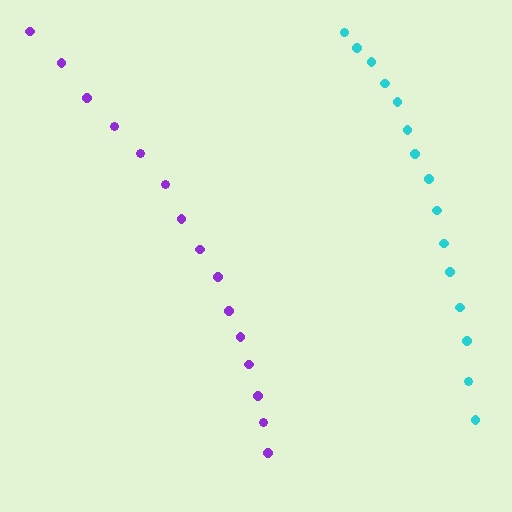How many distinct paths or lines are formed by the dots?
There are 2 distinct paths.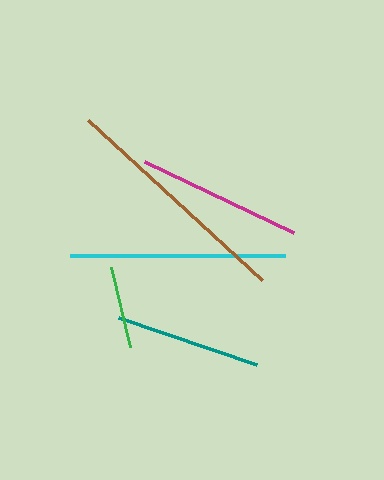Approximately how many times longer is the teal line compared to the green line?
The teal line is approximately 1.8 times the length of the green line.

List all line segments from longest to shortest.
From longest to shortest: brown, cyan, magenta, teal, green.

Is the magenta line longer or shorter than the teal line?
The magenta line is longer than the teal line.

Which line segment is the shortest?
The green line is the shortest at approximately 83 pixels.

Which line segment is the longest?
The brown line is the longest at approximately 237 pixels.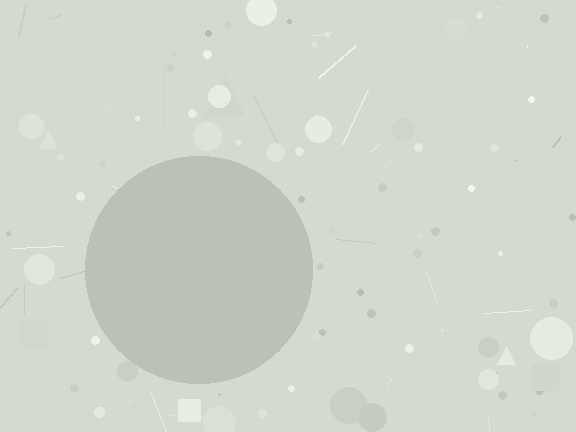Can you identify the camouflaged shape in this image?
The camouflaged shape is a circle.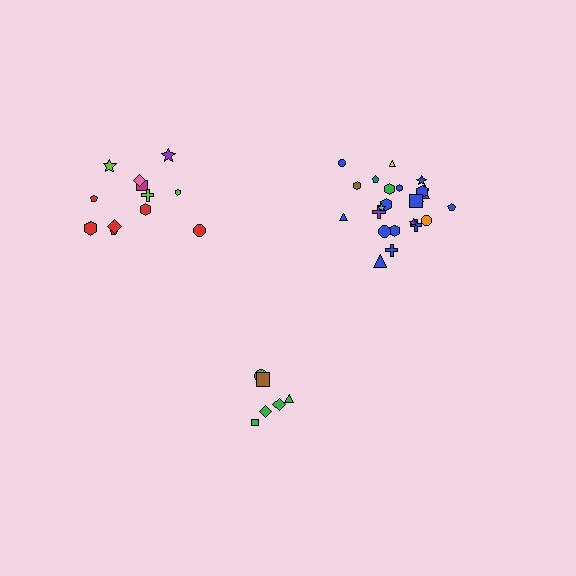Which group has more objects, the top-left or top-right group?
The top-right group.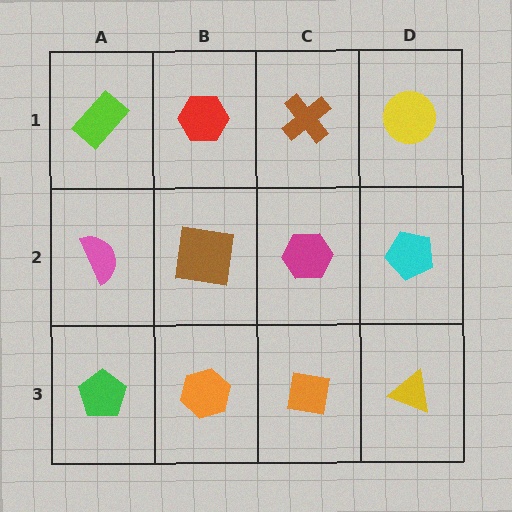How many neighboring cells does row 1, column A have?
2.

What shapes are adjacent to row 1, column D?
A cyan pentagon (row 2, column D), a brown cross (row 1, column C).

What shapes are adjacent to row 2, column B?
A red hexagon (row 1, column B), an orange hexagon (row 3, column B), a pink semicircle (row 2, column A), a magenta hexagon (row 2, column C).